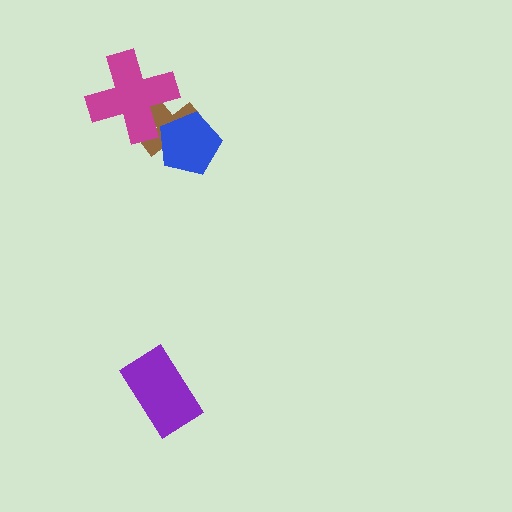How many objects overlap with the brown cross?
2 objects overlap with the brown cross.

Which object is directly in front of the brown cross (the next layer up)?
The magenta cross is directly in front of the brown cross.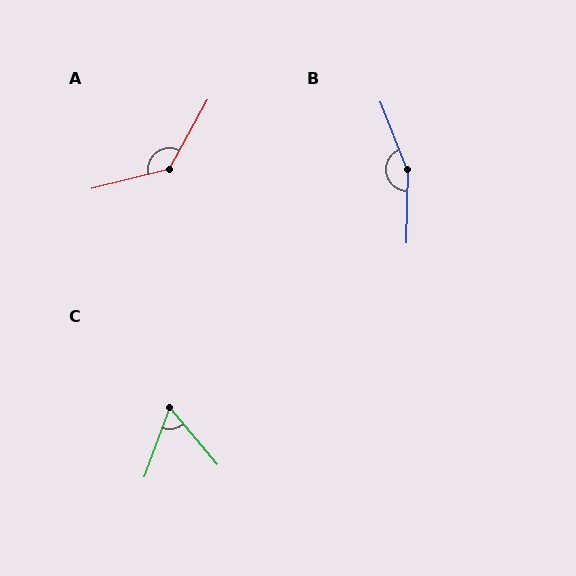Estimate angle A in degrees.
Approximately 133 degrees.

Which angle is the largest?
B, at approximately 157 degrees.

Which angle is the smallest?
C, at approximately 60 degrees.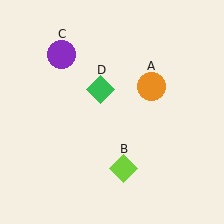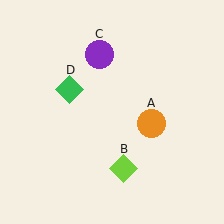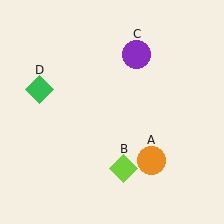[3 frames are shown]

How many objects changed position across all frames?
3 objects changed position: orange circle (object A), purple circle (object C), green diamond (object D).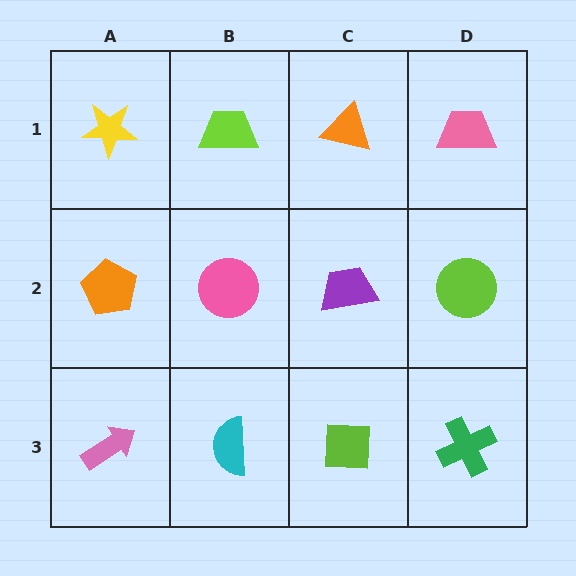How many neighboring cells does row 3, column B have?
3.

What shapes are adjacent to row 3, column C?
A purple trapezoid (row 2, column C), a cyan semicircle (row 3, column B), a green cross (row 3, column D).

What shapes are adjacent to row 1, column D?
A lime circle (row 2, column D), an orange triangle (row 1, column C).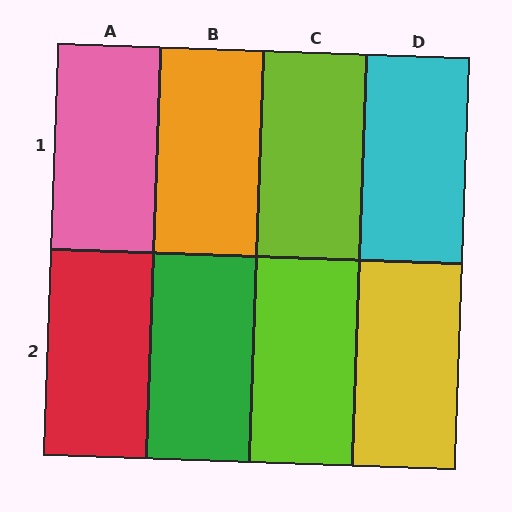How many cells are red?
1 cell is red.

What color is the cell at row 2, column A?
Red.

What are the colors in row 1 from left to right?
Pink, orange, lime, cyan.